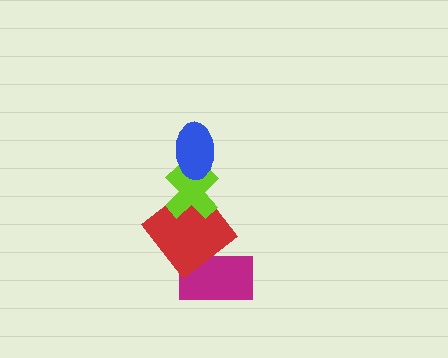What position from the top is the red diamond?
The red diamond is 3rd from the top.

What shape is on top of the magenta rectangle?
The red diamond is on top of the magenta rectangle.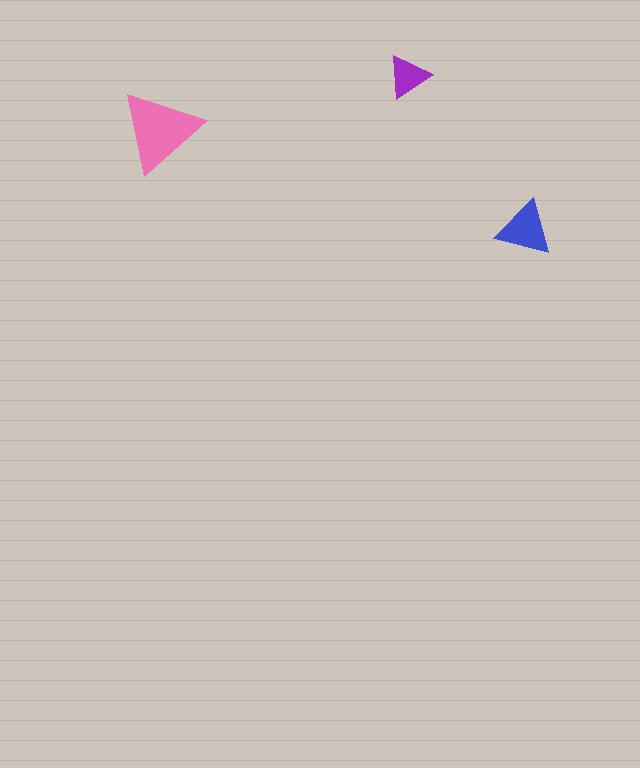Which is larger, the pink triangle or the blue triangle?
The pink one.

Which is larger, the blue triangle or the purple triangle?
The blue one.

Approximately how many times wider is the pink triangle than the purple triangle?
About 2 times wider.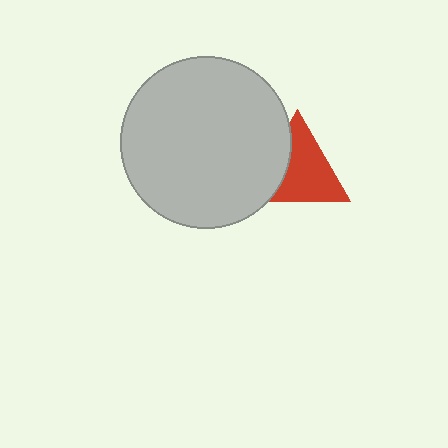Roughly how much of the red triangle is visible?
Most of it is visible (roughly 69%).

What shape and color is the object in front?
The object in front is a light gray circle.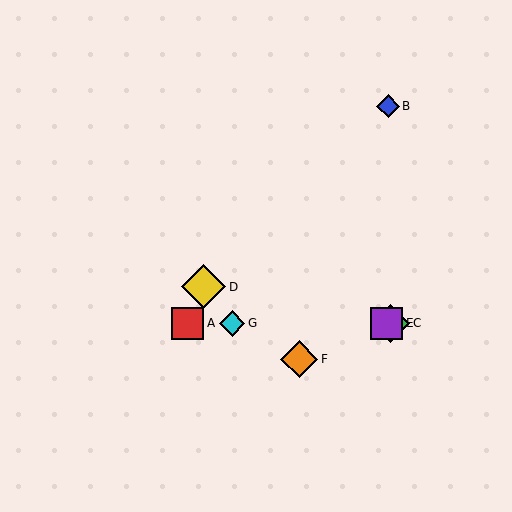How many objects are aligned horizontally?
4 objects (A, C, E, G) are aligned horizontally.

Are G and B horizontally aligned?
No, G is at y≈323 and B is at y≈106.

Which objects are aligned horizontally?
Objects A, C, E, G are aligned horizontally.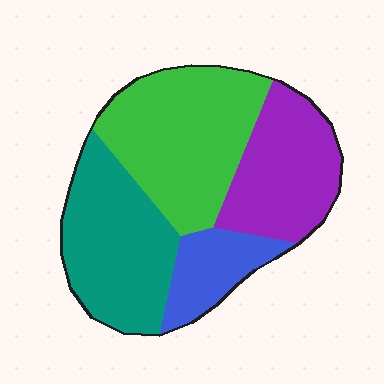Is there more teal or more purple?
Teal.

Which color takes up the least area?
Blue, at roughly 15%.